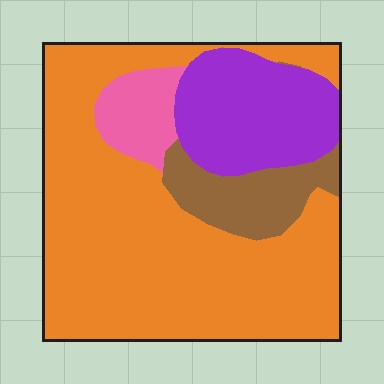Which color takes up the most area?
Orange, at roughly 65%.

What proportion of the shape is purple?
Purple covers about 20% of the shape.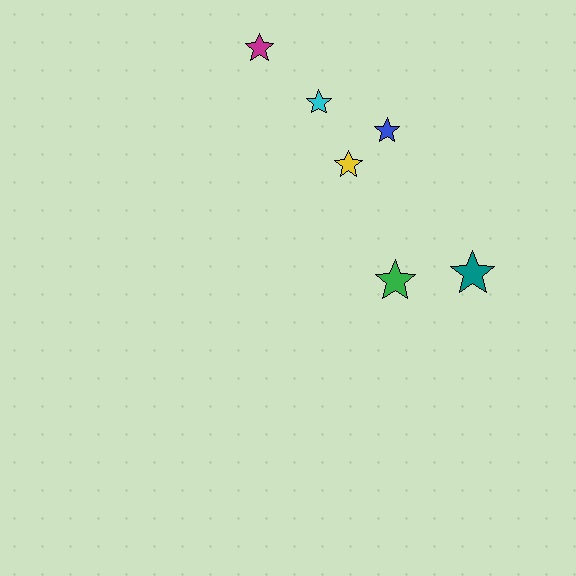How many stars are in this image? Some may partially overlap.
There are 6 stars.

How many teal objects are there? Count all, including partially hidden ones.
There is 1 teal object.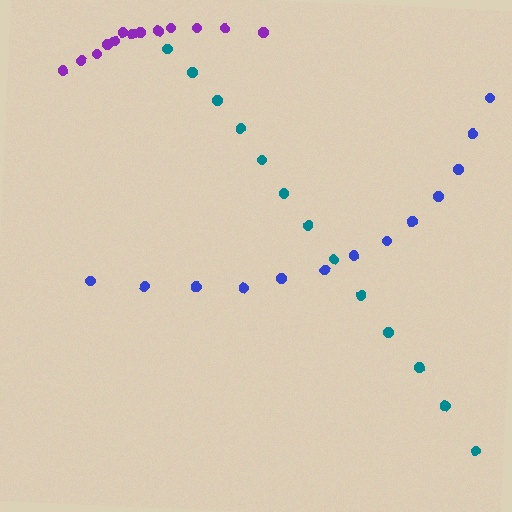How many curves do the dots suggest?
There are 3 distinct paths.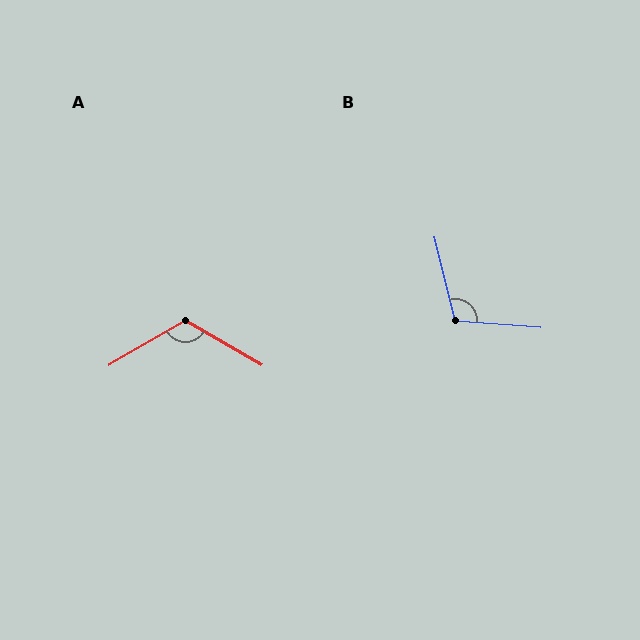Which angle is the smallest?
B, at approximately 108 degrees.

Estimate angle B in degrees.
Approximately 108 degrees.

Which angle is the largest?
A, at approximately 120 degrees.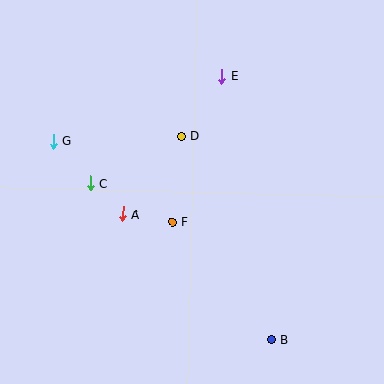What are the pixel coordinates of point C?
Point C is at (90, 183).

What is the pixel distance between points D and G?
The distance between D and G is 128 pixels.